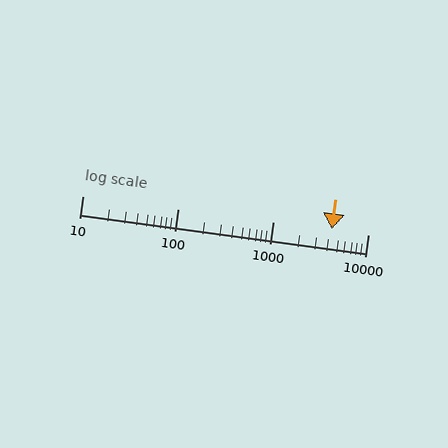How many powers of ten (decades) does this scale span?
The scale spans 3 decades, from 10 to 10000.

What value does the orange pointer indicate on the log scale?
The pointer indicates approximately 4200.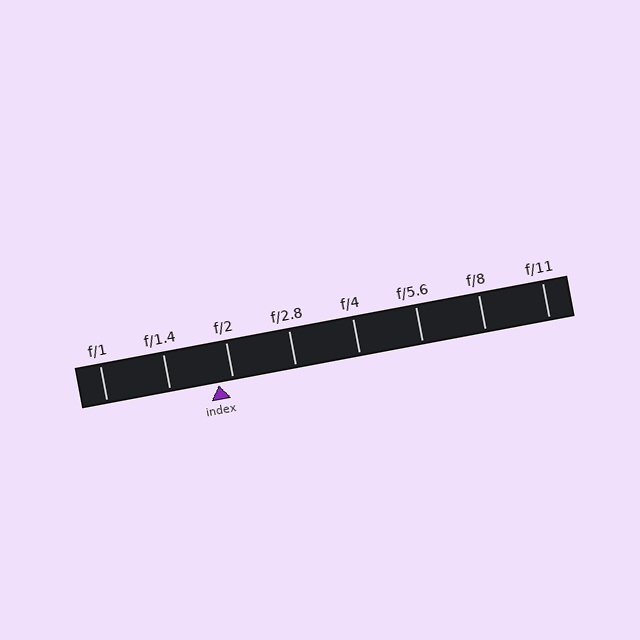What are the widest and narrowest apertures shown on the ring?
The widest aperture shown is f/1 and the narrowest is f/11.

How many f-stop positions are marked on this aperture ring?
There are 8 f-stop positions marked.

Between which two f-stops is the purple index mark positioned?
The index mark is between f/1.4 and f/2.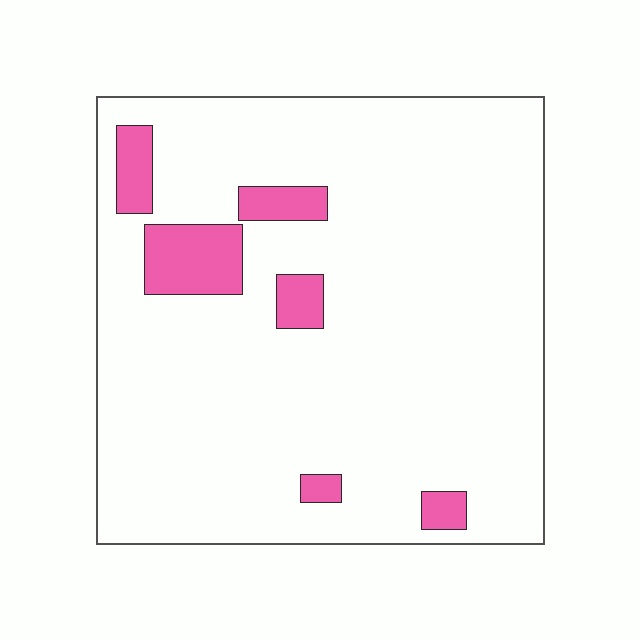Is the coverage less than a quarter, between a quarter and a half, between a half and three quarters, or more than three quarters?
Less than a quarter.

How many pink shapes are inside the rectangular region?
6.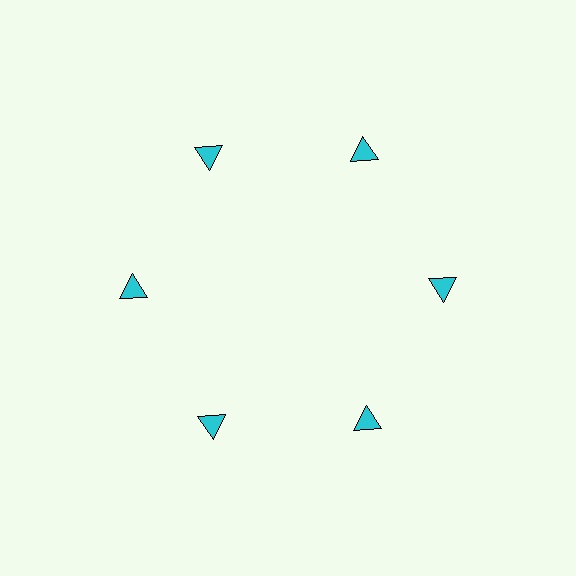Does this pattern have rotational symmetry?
Yes, this pattern has 6-fold rotational symmetry. It looks the same after rotating 60 degrees around the center.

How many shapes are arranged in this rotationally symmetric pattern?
There are 6 shapes, arranged in 6 groups of 1.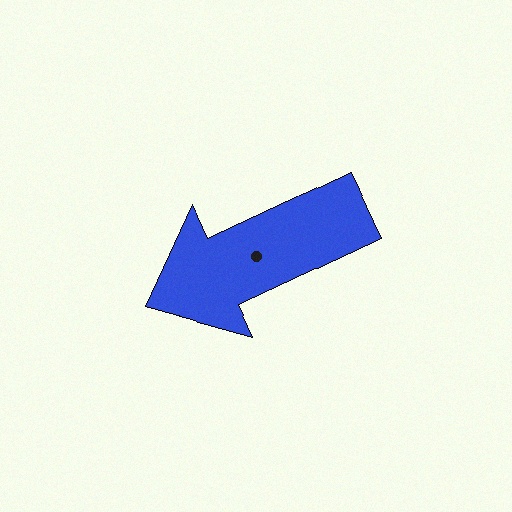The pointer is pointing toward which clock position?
Roughly 8 o'clock.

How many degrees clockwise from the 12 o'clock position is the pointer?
Approximately 245 degrees.